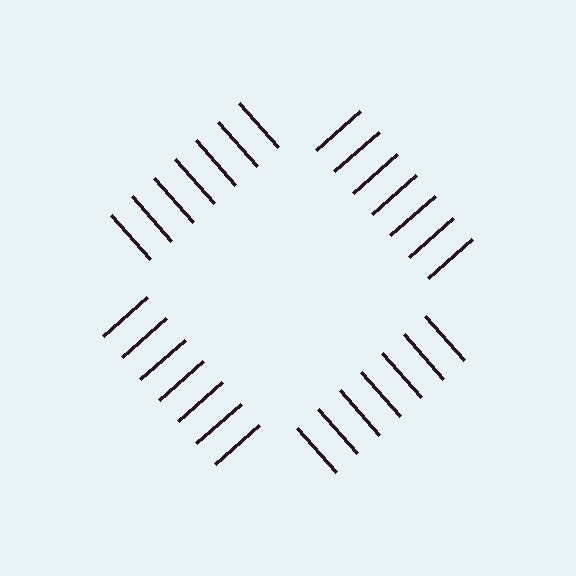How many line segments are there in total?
28 — 7 along each of the 4 edges.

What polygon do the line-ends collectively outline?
An illusory square — the line segments terminate on its edges but no continuous stroke is drawn.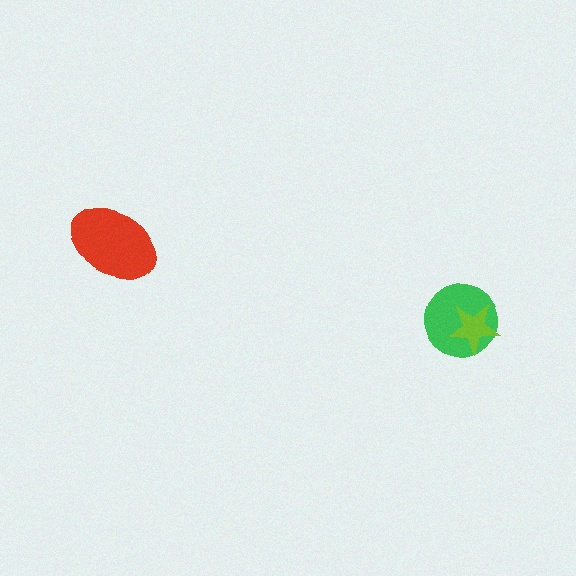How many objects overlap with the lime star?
1 object overlaps with the lime star.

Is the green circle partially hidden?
Yes, it is partially covered by another shape.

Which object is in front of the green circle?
The lime star is in front of the green circle.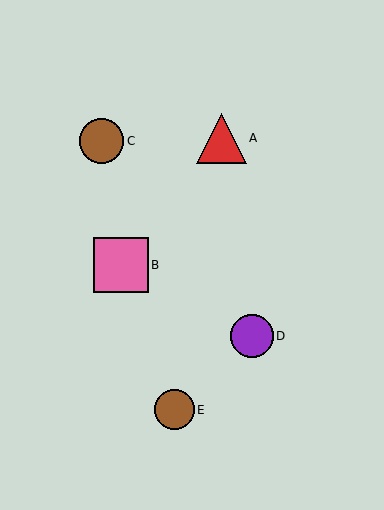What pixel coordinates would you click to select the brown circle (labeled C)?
Click at (102, 141) to select the brown circle C.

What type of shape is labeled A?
Shape A is a red triangle.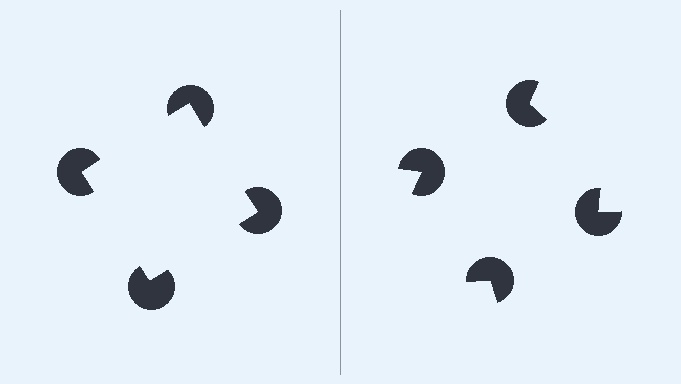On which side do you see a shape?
An illusory square appears on the left side. On the right side the wedge cuts are rotated, so no coherent shape forms.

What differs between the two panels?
The pac-man discs are positioned identically on both sides; only the wedge orientations differ. On the left they align to a square; on the right they are misaligned.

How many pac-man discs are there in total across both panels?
8 — 4 on each side.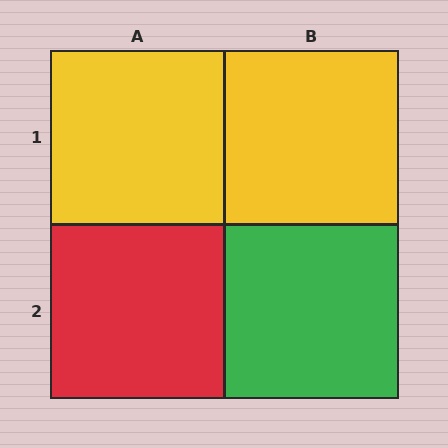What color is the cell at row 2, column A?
Red.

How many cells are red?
1 cell is red.